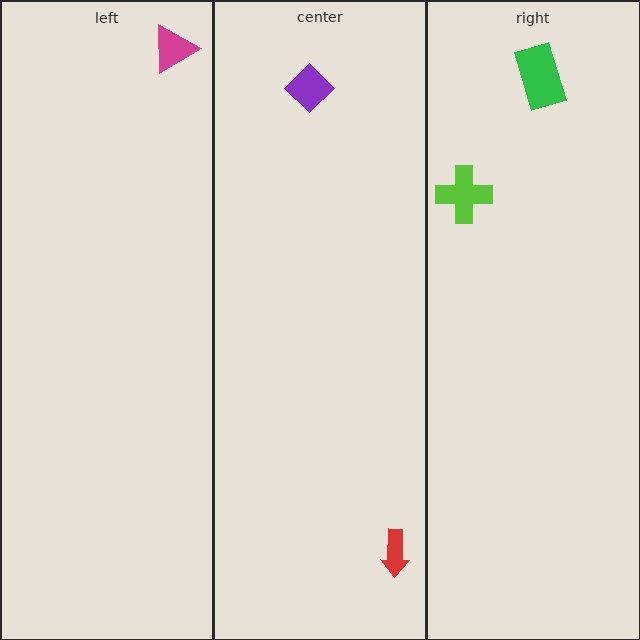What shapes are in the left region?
The magenta triangle.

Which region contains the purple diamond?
The center region.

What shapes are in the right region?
The green rectangle, the lime cross.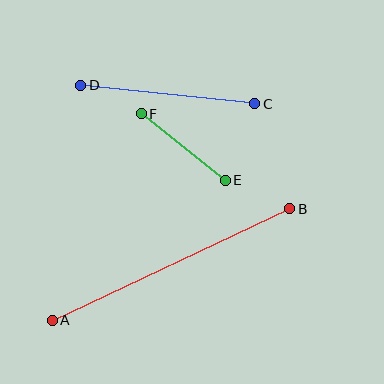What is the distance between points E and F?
The distance is approximately 107 pixels.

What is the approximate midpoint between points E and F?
The midpoint is at approximately (183, 147) pixels.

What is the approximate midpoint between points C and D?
The midpoint is at approximately (168, 94) pixels.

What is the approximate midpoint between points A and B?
The midpoint is at approximately (171, 265) pixels.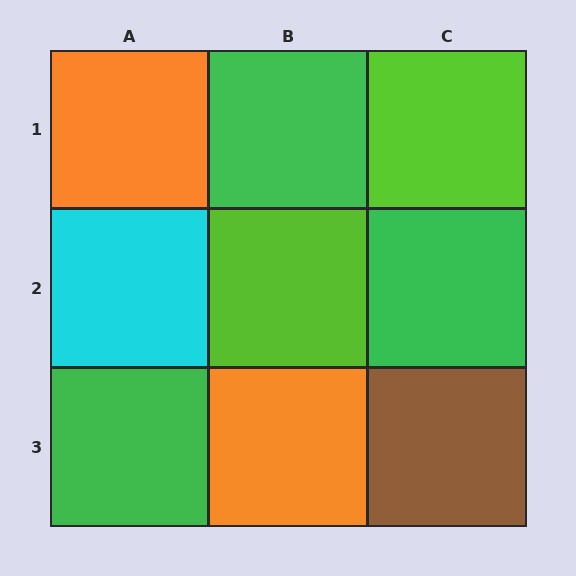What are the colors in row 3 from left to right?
Green, orange, brown.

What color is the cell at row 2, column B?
Lime.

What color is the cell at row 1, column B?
Green.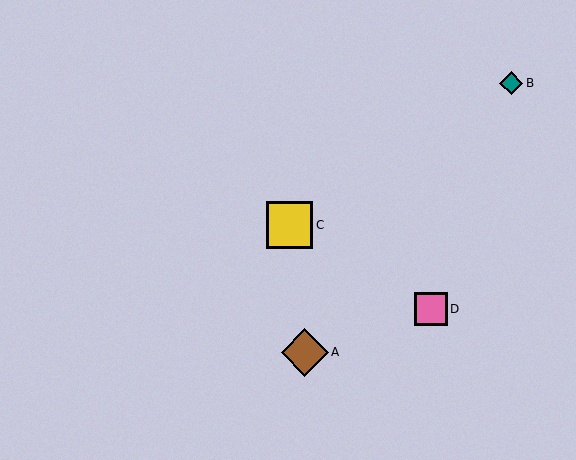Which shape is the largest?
The brown diamond (labeled A) is the largest.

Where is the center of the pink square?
The center of the pink square is at (431, 309).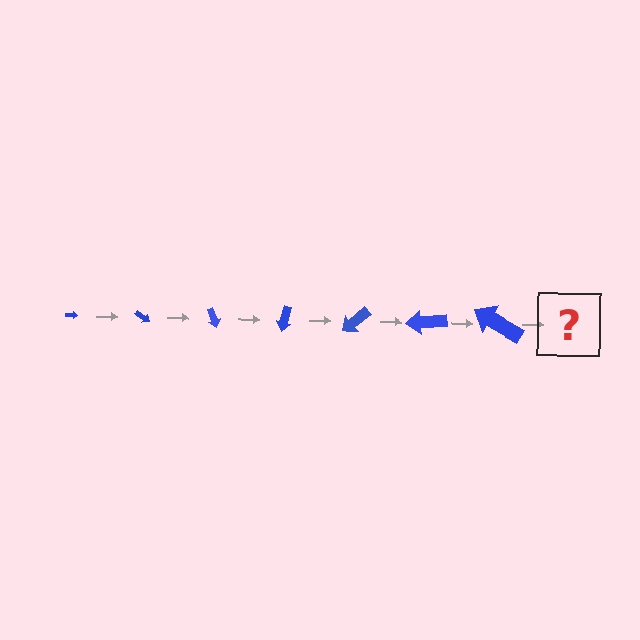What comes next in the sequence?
The next element should be an arrow, larger than the previous one and rotated 245 degrees from the start.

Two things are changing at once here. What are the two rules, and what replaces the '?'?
The two rules are that the arrow grows larger each step and it rotates 35 degrees each step. The '?' should be an arrow, larger than the previous one and rotated 245 degrees from the start.